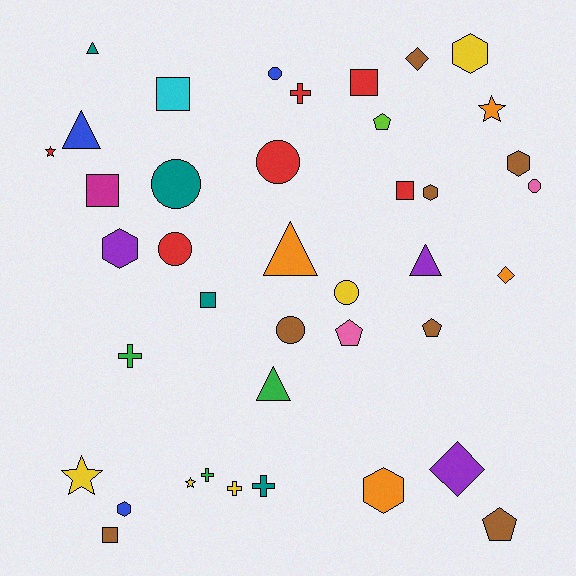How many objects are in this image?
There are 40 objects.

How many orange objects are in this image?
There are 4 orange objects.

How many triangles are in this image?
There are 5 triangles.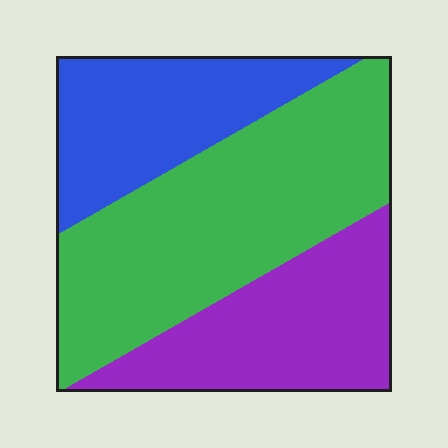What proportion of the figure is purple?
Purple covers 28% of the figure.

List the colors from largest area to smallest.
From largest to smallest: green, purple, blue.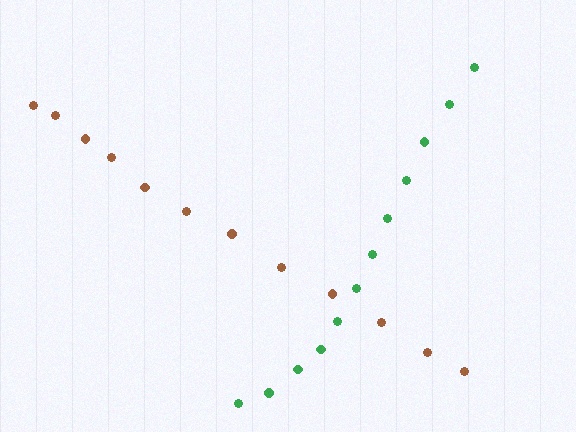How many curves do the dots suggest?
There are 2 distinct paths.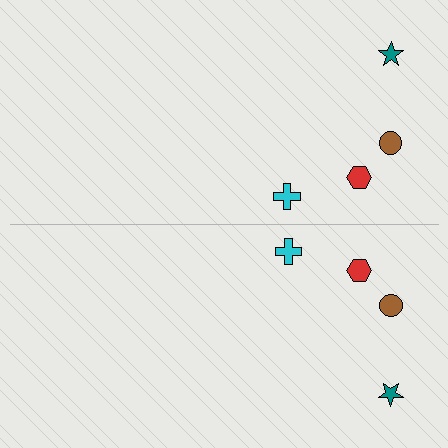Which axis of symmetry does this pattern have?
The pattern has a horizontal axis of symmetry running through the center of the image.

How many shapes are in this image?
There are 8 shapes in this image.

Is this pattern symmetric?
Yes, this pattern has bilateral (reflection) symmetry.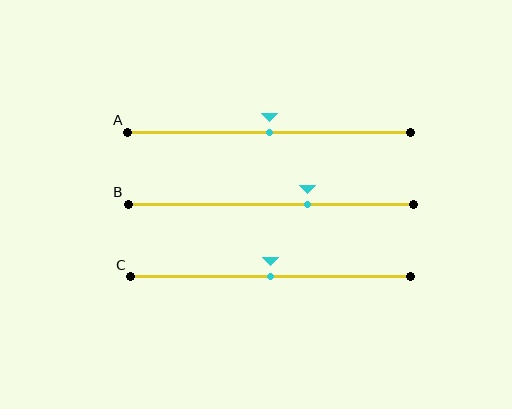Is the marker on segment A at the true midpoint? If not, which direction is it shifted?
Yes, the marker on segment A is at the true midpoint.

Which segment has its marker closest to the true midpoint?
Segment A has its marker closest to the true midpoint.